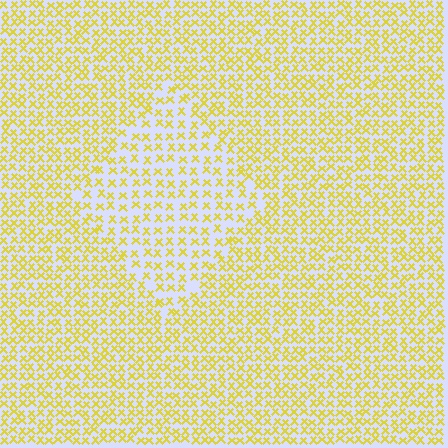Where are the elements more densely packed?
The elements are more densely packed outside the diamond boundary.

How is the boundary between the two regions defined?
The boundary is defined by a change in element density (approximately 1.7x ratio). All elements are the same color, size, and shape.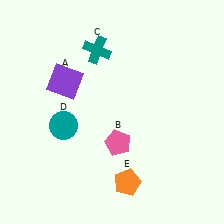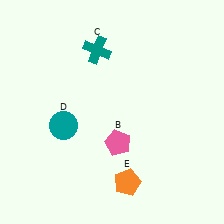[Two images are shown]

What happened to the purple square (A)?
The purple square (A) was removed in Image 2. It was in the top-left area of Image 1.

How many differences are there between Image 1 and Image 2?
There is 1 difference between the two images.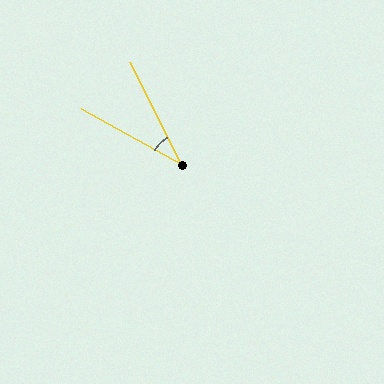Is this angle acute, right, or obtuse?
It is acute.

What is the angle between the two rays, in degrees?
Approximately 34 degrees.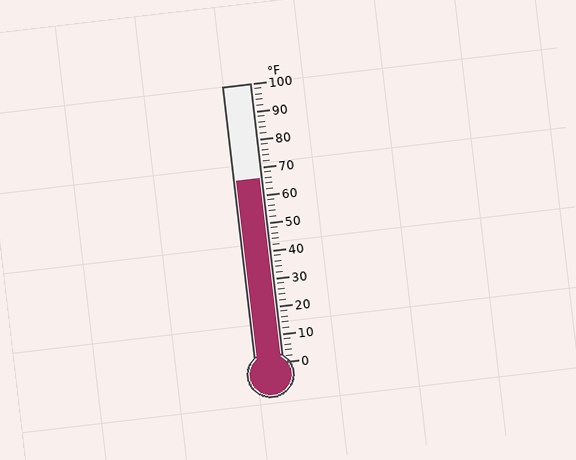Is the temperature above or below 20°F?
The temperature is above 20°F.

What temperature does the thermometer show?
The thermometer shows approximately 66°F.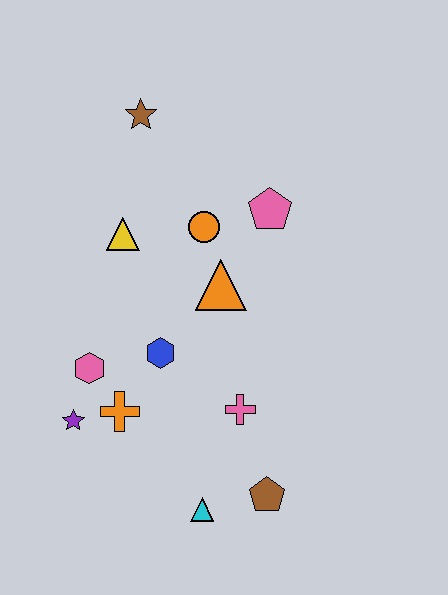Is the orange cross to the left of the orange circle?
Yes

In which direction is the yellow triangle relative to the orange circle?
The yellow triangle is to the left of the orange circle.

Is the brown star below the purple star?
No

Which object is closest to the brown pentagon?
The cyan triangle is closest to the brown pentagon.